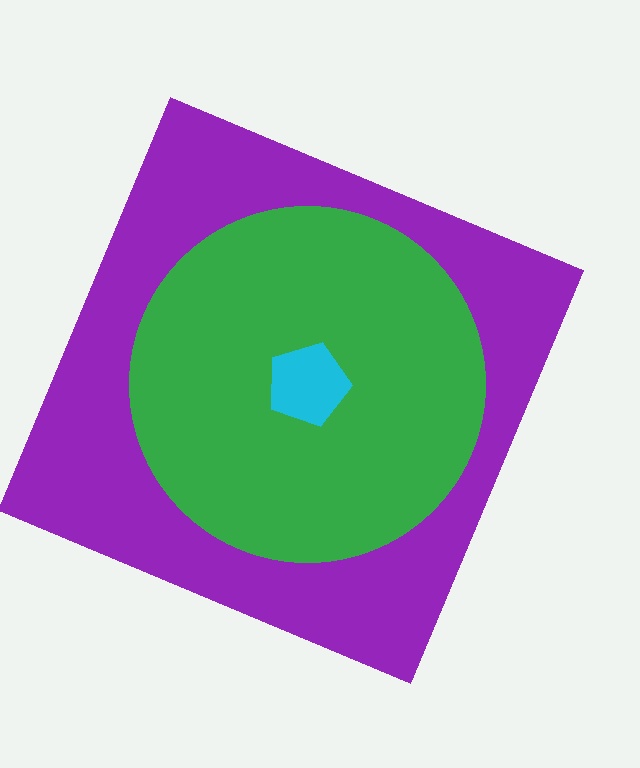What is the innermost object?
The cyan pentagon.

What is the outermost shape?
The purple square.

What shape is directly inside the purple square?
The green circle.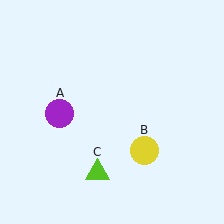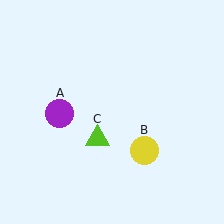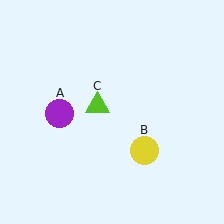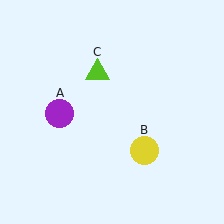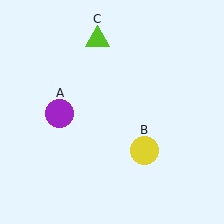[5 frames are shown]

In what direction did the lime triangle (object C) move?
The lime triangle (object C) moved up.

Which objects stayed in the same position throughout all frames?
Purple circle (object A) and yellow circle (object B) remained stationary.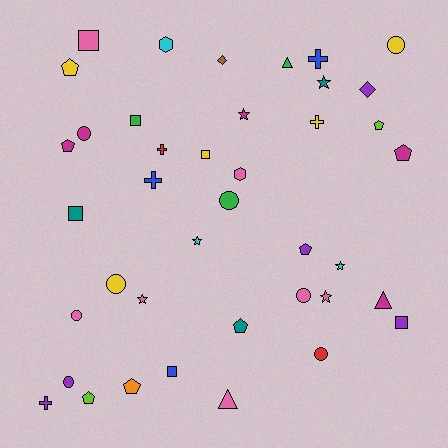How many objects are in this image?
There are 40 objects.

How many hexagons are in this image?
There are 2 hexagons.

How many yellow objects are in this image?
There are 5 yellow objects.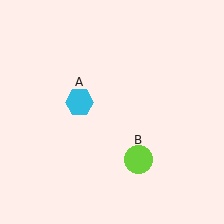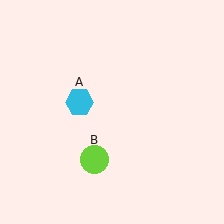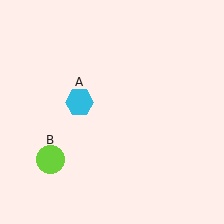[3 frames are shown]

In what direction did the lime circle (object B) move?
The lime circle (object B) moved left.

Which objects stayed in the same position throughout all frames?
Cyan hexagon (object A) remained stationary.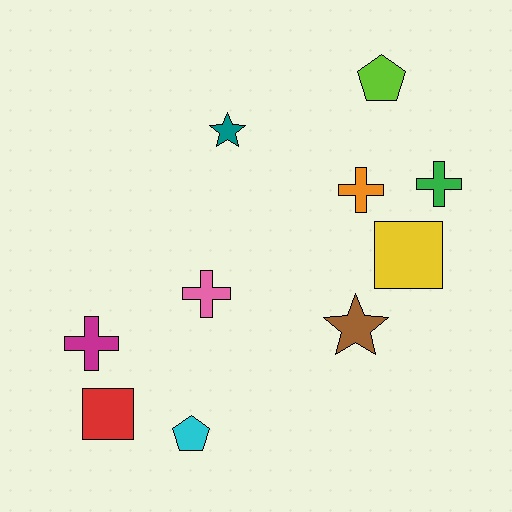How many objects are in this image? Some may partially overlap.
There are 10 objects.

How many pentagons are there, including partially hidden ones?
There are 2 pentagons.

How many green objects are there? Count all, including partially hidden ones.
There is 1 green object.